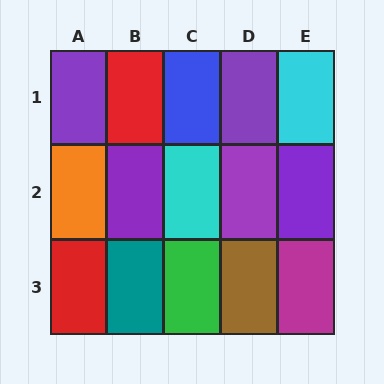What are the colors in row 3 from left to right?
Red, teal, green, brown, magenta.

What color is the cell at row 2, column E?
Purple.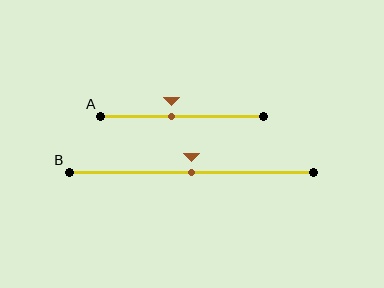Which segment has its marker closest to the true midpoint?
Segment B has its marker closest to the true midpoint.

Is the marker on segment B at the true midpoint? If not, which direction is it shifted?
Yes, the marker on segment B is at the true midpoint.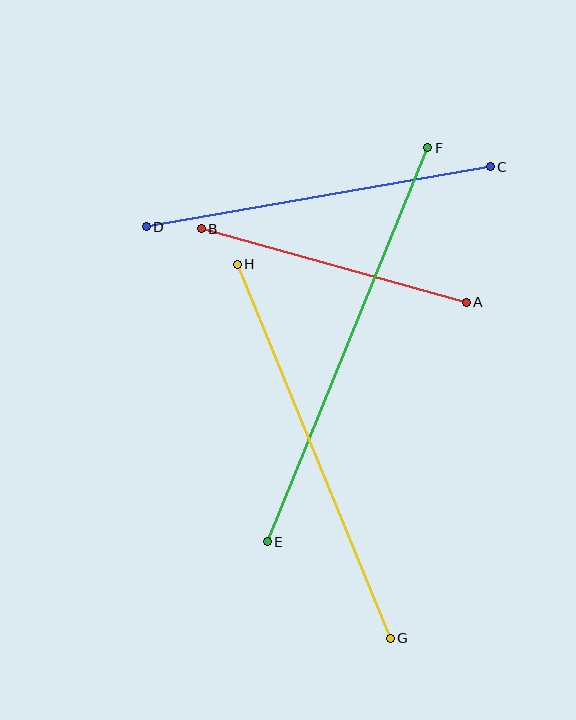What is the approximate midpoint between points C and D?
The midpoint is at approximately (318, 197) pixels.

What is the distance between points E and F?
The distance is approximately 426 pixels.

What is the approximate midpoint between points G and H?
The midpoint is at approximately (314, 451) pixels.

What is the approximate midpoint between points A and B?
The midpoint is at approximately (334, 266) pixels.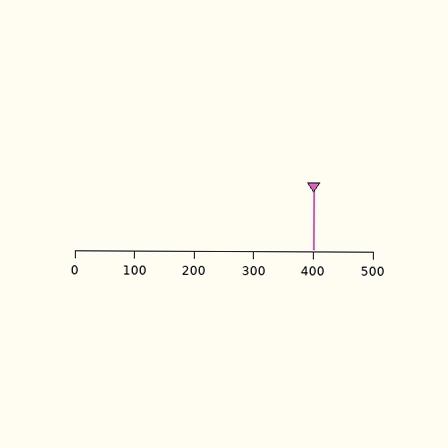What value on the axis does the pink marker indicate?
The marker indicates approximately 400.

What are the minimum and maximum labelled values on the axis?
The axis runs from 0 to 500.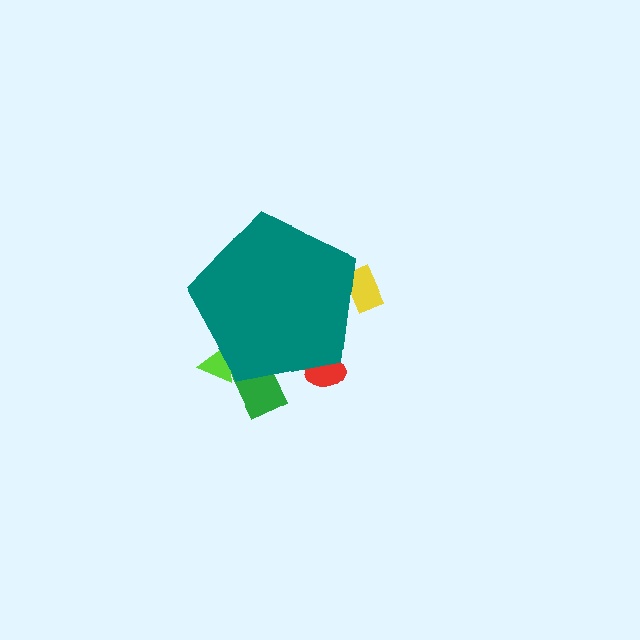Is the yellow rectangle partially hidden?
Yes, the yellow rectangle is partially hidden behind the teal pentagon.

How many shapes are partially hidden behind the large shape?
4 shapes are partially hidden.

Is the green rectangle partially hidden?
Yes, the green rectangle is partially hidden behind the teal pentagon.